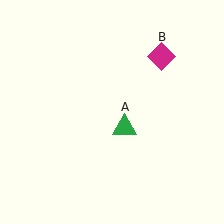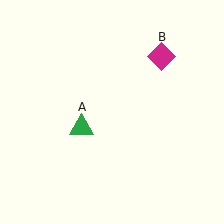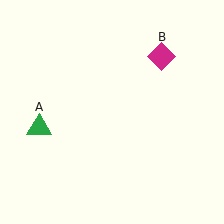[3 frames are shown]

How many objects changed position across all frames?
1 object changed position: green triangle (object A).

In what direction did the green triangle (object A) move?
The green triangle (object A) moved left.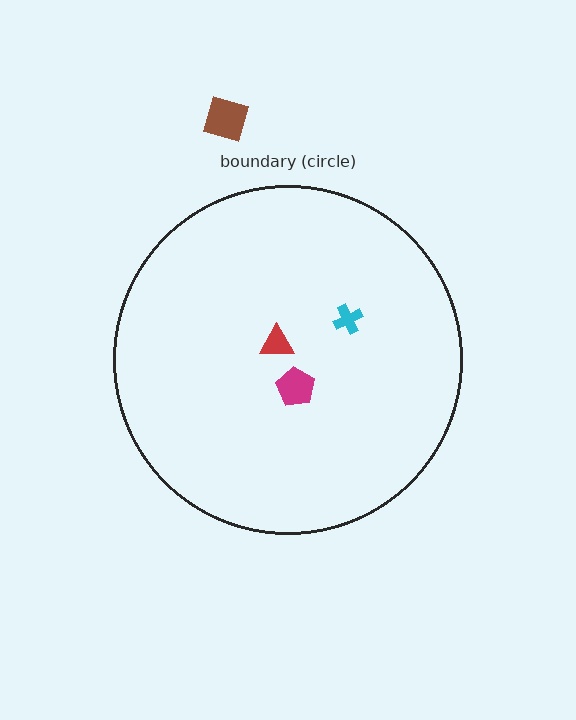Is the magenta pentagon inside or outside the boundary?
Inside.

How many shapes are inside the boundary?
3 inside, 1 outside.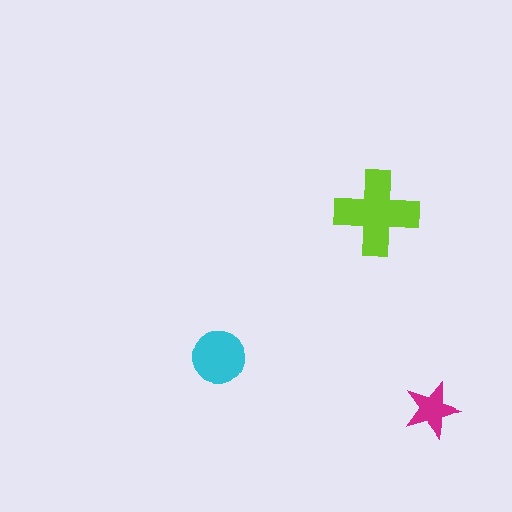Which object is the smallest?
The magenta star.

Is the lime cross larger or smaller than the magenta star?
Larger.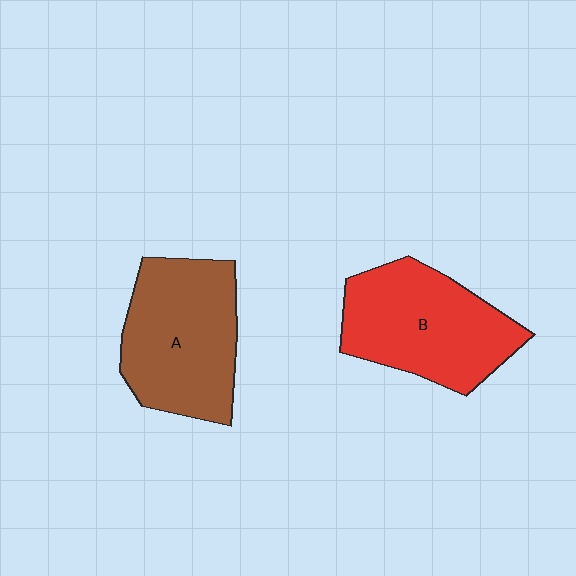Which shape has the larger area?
Shape A (brown).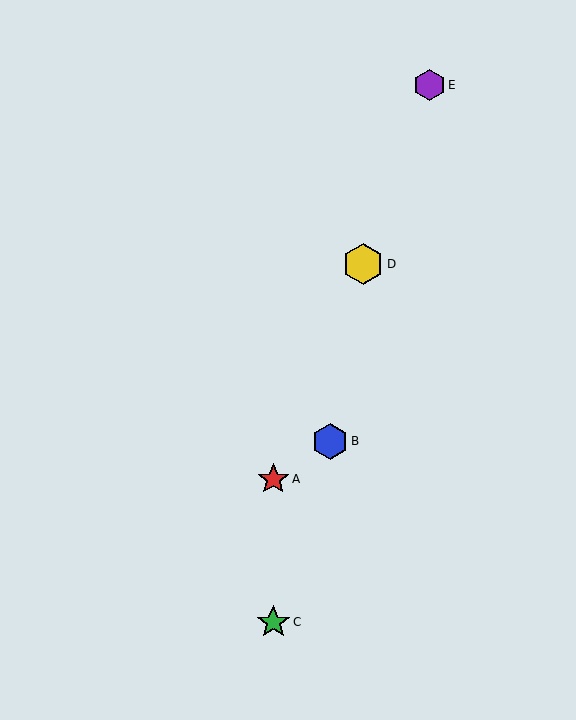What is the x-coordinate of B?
Object B is at x≈330.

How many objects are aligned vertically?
2 objects (A, C) are aligned vertically.